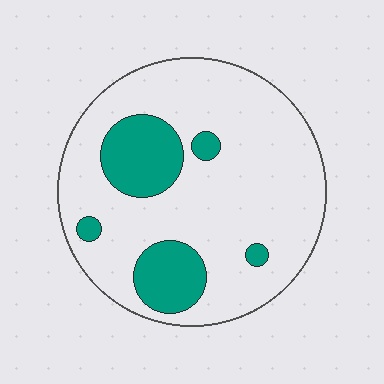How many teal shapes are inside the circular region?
5.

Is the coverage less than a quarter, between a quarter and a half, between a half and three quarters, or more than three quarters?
Less than a quarter.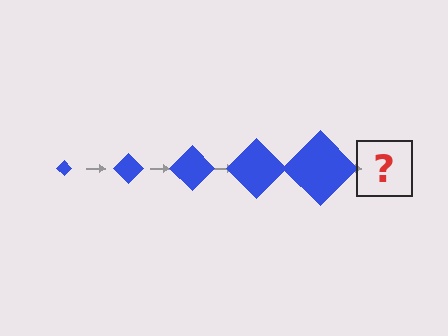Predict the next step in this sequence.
The next step is a blue diamond, larger than the previous one.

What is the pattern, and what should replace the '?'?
The pattern is that the diamond gets progressively larger each step. The '?' should be a blue diamond, larger than the previous one.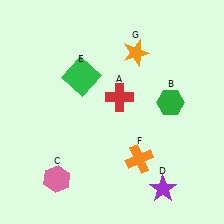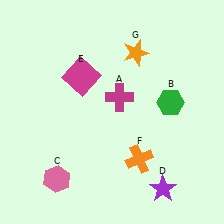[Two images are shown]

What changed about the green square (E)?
In Image 1, E is green. In Image 2, it changed to magenta.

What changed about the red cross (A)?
In Image 1, A is red. In Image 2, it changed to magenta.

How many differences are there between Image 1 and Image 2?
There are 2 differences between the two images.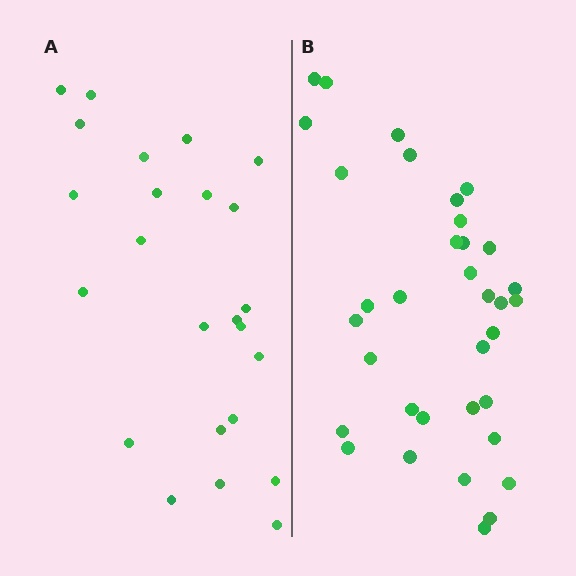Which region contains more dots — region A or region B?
Region B (the right region) has more dots.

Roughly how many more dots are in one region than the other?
Region B has roughly 12 or so more dots than region A.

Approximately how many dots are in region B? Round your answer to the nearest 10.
About 40 dots. (The exact count is 35, which rounds to 40.)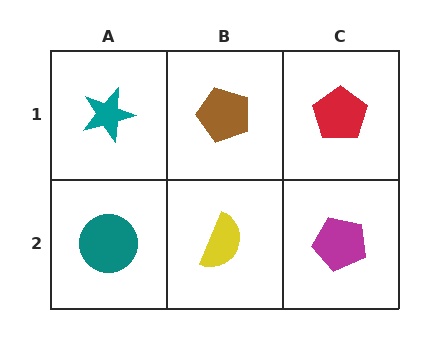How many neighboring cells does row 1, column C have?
2.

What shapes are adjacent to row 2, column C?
A red pentagon (row 1, column C), a yellow semicircle (row 2, column B).